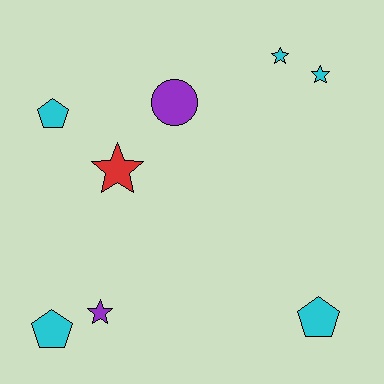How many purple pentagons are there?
There are no purple pentagons.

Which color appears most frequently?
Cyan, with 5 objects.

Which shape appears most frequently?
Star, with 4 objects.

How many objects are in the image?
There are 8 objects.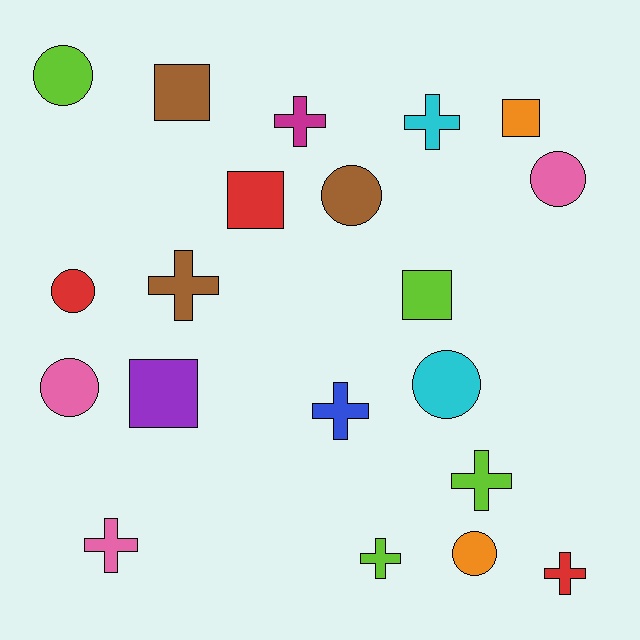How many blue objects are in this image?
There is 1 blue object.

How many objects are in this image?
There are 20 objects.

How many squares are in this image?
There are 5 squares.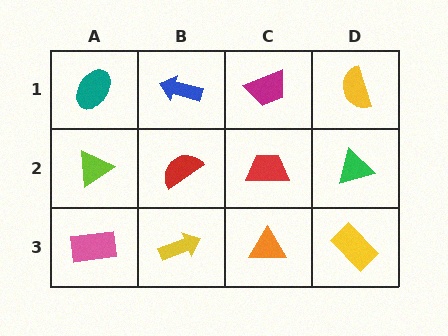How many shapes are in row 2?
4 shapes.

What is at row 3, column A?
A pink rectangle.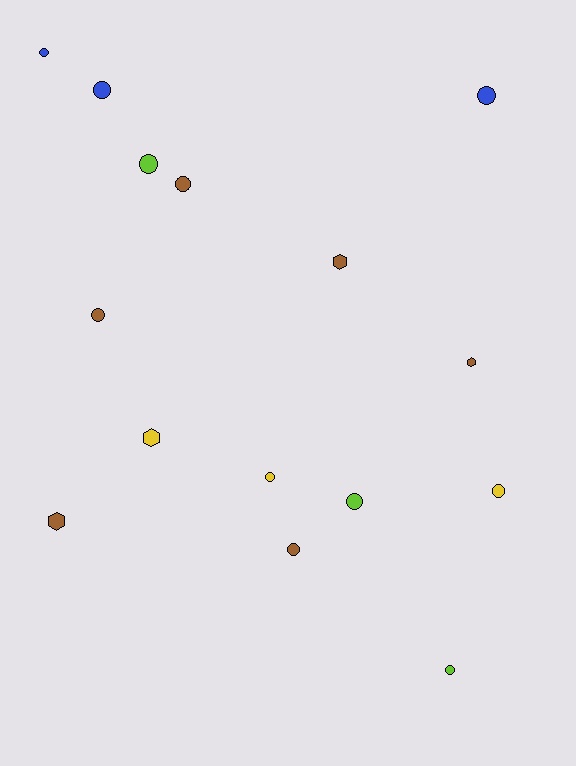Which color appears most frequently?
Brown, with 6 objects.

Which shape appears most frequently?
Circle, with 11 objects.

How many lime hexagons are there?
There are no lime hexagons.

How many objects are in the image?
There are 15 objects.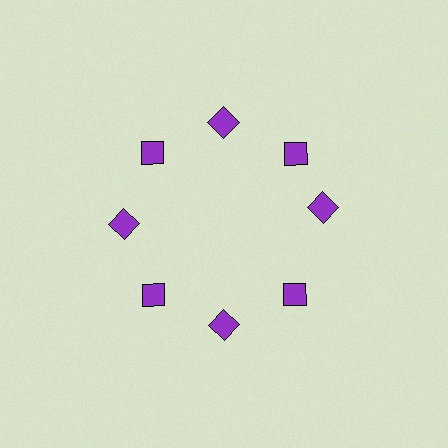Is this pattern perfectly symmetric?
No. The 8 purple squares are arranged in a ring, but one element near the 3 o'clock position is rotated out of alignment along the ring, breaking the 8-fold rotational symmetry.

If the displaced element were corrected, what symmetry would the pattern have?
It would have 8-fold rotational symmetry — the pattern would map onto itself every 45 degrees.